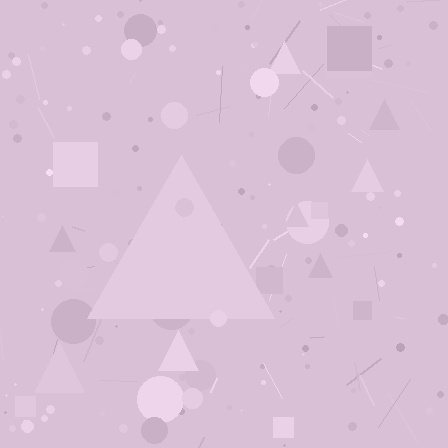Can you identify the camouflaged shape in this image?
The camouflaged shape is a triangle.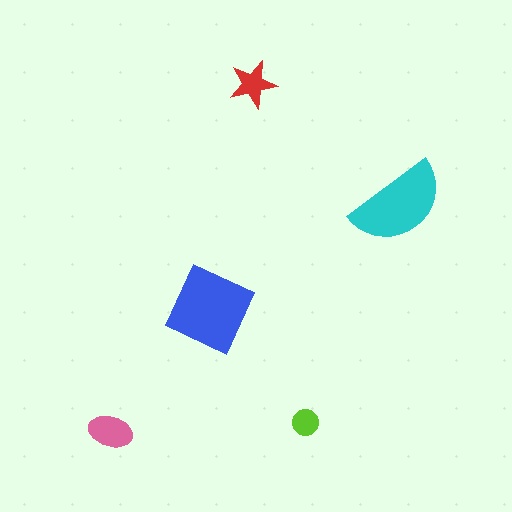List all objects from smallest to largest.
The lime circle, the red star, the pink ellipse, the cyan semicircle, the blue diamond.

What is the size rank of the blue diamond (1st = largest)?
1st.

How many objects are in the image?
There are 5 objects in the image.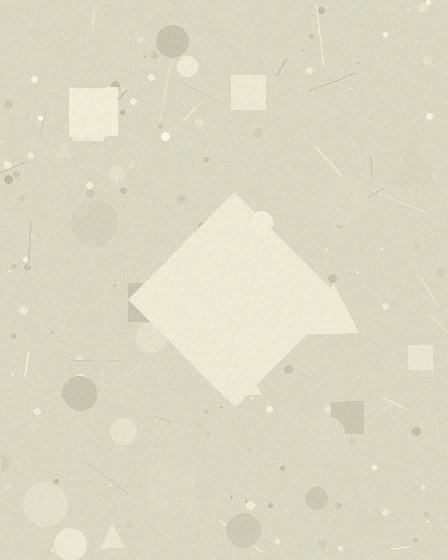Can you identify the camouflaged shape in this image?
The camouflaged shape is a diamond.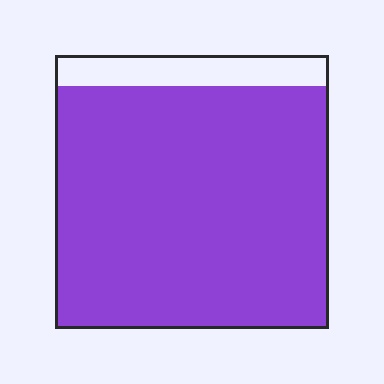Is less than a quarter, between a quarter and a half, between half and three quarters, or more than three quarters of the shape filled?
More than three quarters.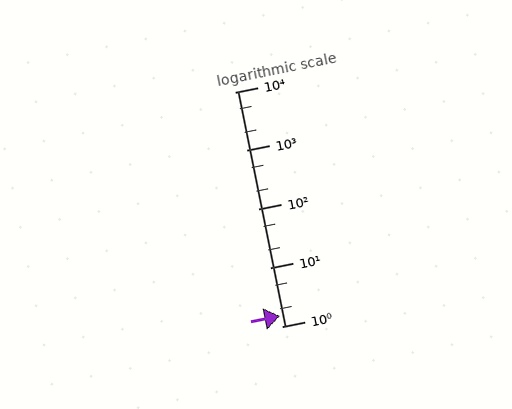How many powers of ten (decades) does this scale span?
The scale spans 4 decades, from 1 to 10000.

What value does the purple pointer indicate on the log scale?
The pointer indicates approximately 1.5.